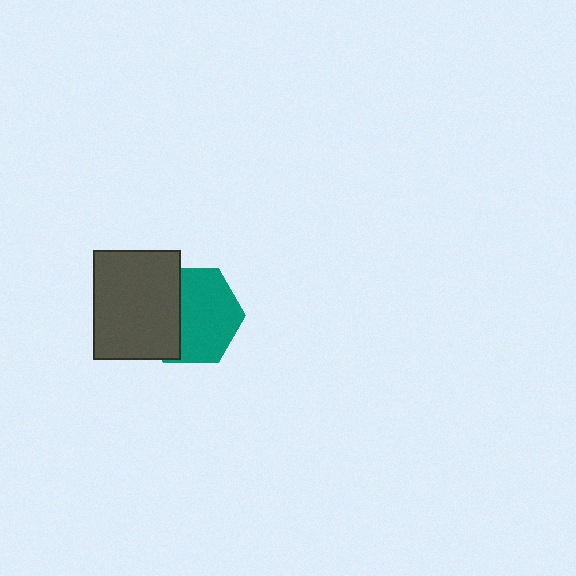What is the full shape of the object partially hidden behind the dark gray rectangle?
The partially hidden object is a teal hexagon.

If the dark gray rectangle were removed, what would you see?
You would see the complete teal hexagon.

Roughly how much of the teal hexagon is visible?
About half of it is visible (roughly 62%).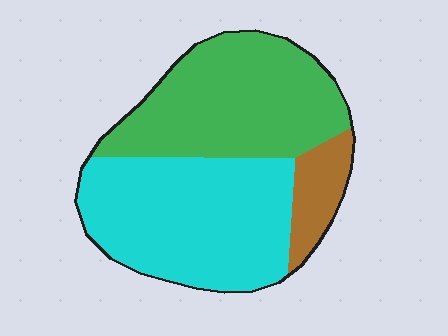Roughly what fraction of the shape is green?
Green covers 42% of the shape.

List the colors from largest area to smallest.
From largest to smallest: cyan, green, brown.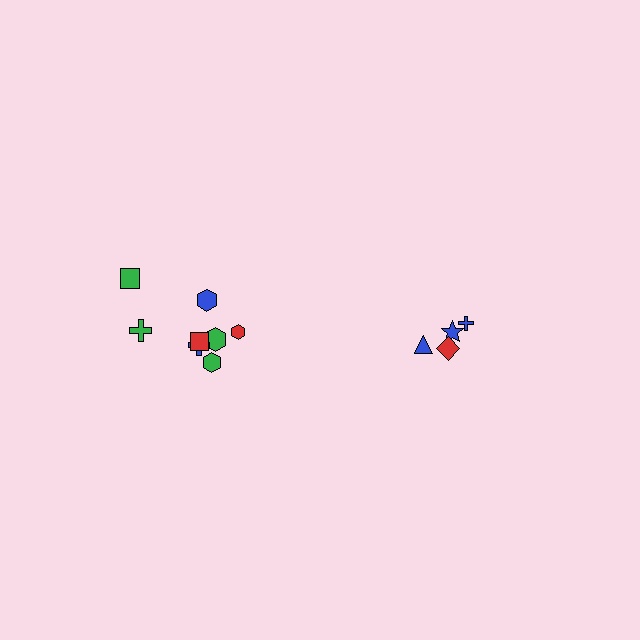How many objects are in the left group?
There are 8 objects.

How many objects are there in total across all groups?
There are 12 objects.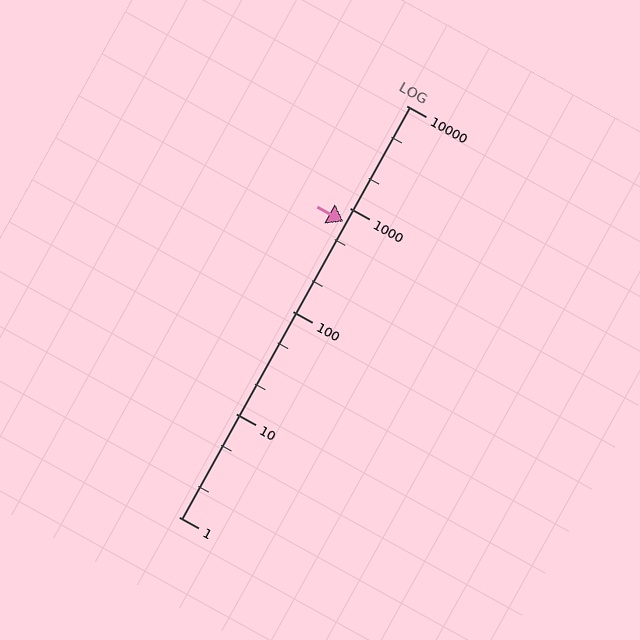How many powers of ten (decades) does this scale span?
The scale spans 4 decades, from 1 to 10000.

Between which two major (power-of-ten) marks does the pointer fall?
The pointer is between 100 and 1000.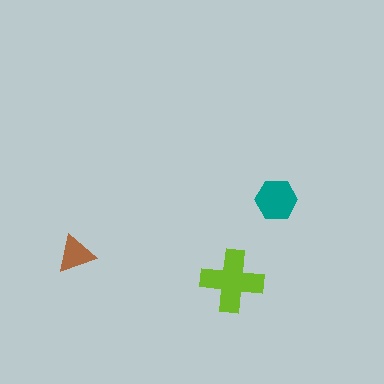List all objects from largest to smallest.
The lime cross, the teal hexagon, the brown triangle.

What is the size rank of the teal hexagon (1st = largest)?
2nd.